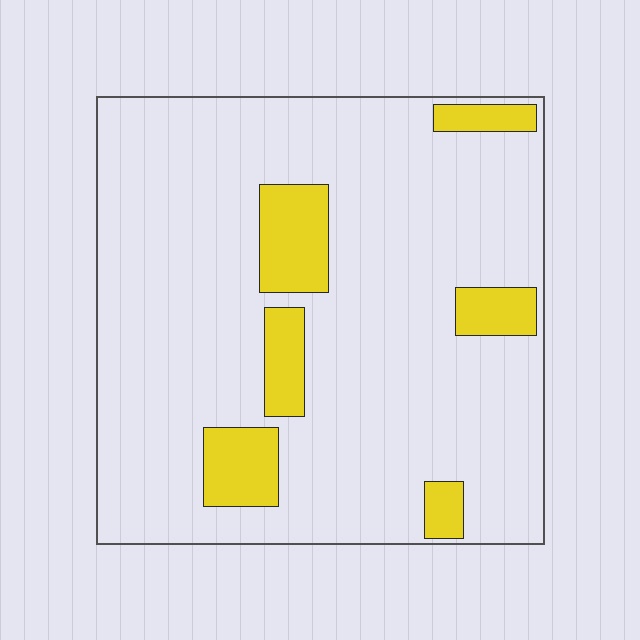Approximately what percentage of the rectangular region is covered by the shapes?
Approximately 15%.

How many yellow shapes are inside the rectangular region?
6.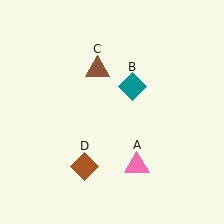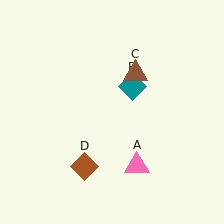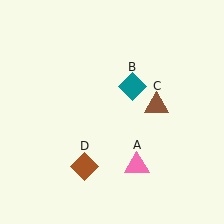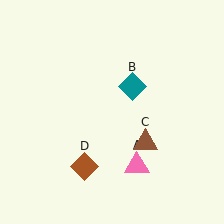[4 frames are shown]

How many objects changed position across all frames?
1 object changed position: brown triangle (object C).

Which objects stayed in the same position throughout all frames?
Pink triangle (object A) and teal diamond (object B) and brown diamond (object D) remained stationary.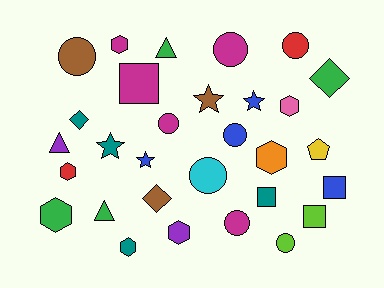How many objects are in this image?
There are 30 objects.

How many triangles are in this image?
There are 3 triangles.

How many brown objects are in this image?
There are 3 brown objects.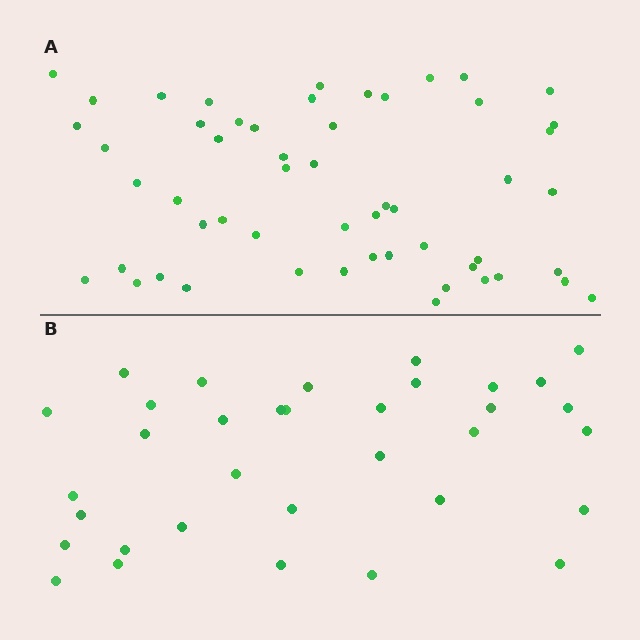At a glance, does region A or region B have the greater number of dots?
Region A (the top region) has more dots.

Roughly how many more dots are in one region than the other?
Region A has approximately 20 more dots than region B.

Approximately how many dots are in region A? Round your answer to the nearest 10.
About 50 dots. (The exact count is 54, which rounds to 50.)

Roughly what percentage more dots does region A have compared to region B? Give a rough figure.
About 60% more.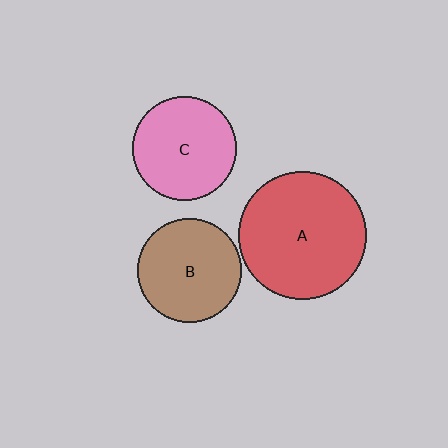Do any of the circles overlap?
No, none of the circles overlap.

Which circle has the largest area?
Circle A (red).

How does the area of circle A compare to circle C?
Approximately 1.5 times.